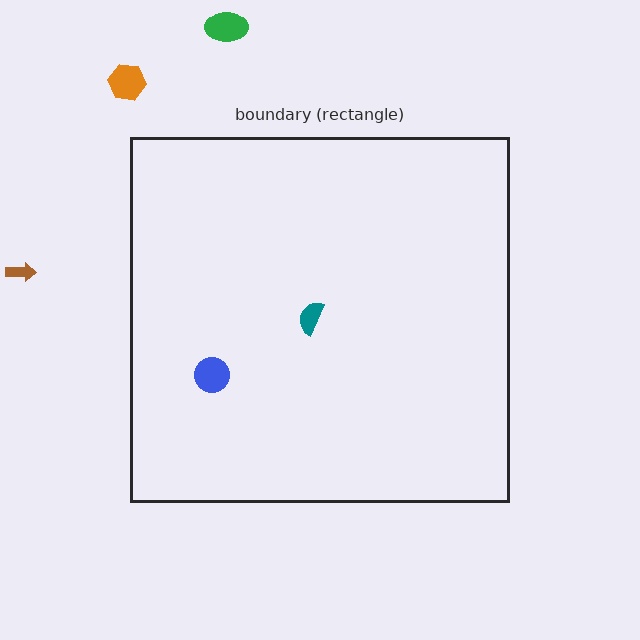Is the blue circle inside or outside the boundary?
Inside.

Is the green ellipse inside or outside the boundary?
Outside.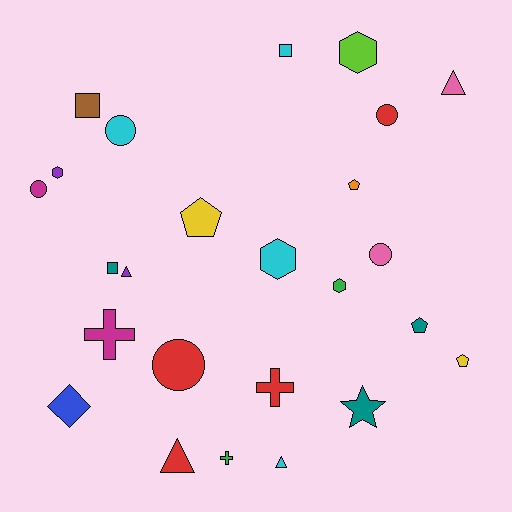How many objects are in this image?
There are 25 objects.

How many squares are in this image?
There are 3 squares.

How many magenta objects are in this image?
There are 2 magenta objects.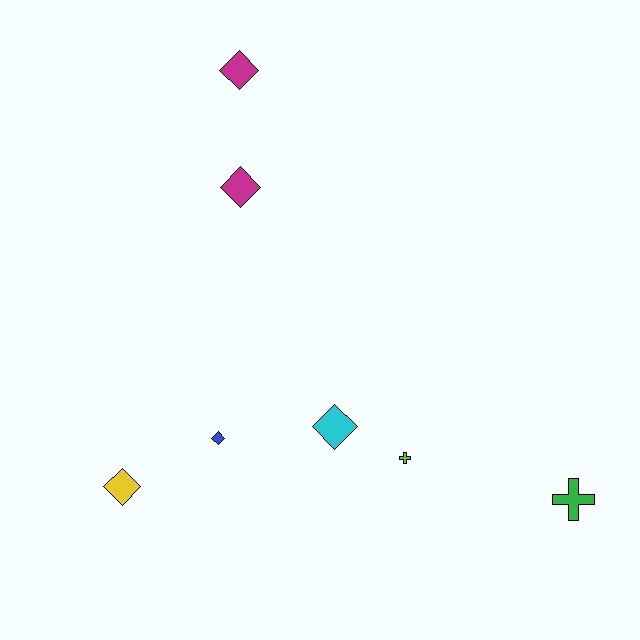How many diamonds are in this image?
There are 5 diamonds.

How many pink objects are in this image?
There are no pink objects.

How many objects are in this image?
There are 7 objects.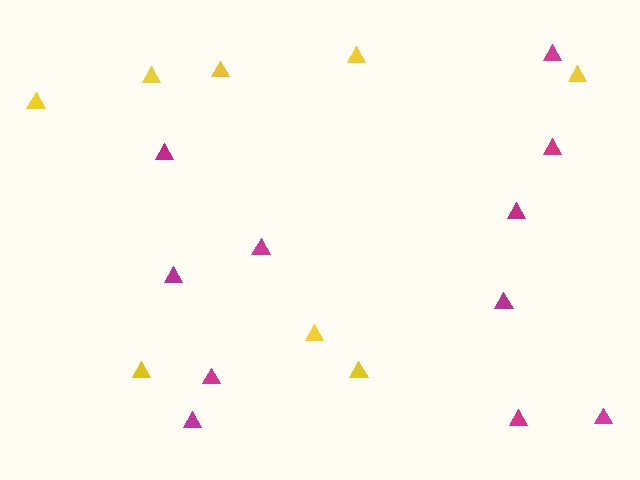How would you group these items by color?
There are 2 groups: one group of magenta triangles (11) and one group of yellow triangles (8).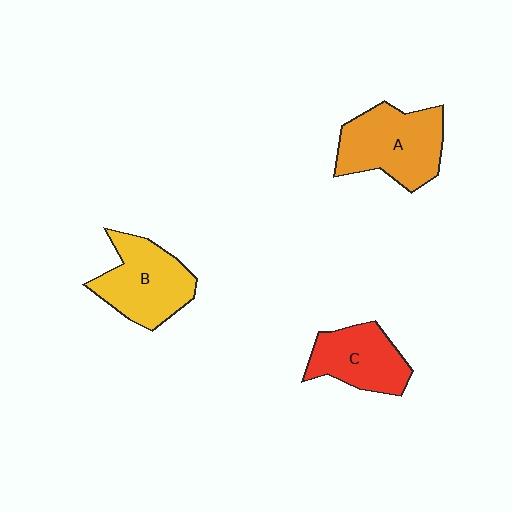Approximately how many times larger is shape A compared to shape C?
Approximately 1.3 times.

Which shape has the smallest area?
Shape C (red).